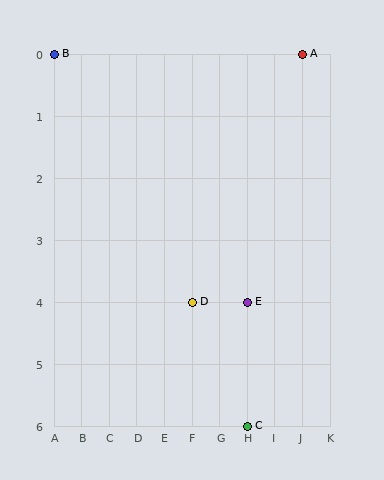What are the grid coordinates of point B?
Point B is at grid coordinates (A, 0).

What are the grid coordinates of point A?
Point A is at grid coordinates (J, 0).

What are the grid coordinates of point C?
Point C is at grid coordinates (H, 6).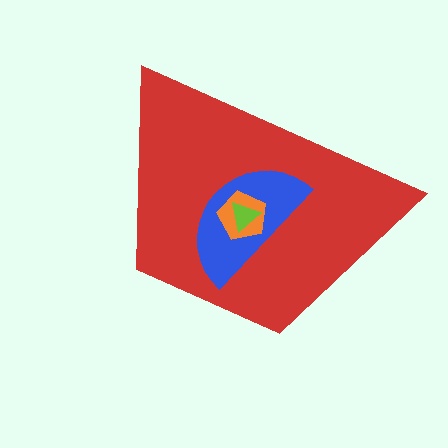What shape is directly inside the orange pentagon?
The lime triangle.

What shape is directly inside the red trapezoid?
The blue semicircle.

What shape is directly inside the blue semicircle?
The orange pentagon.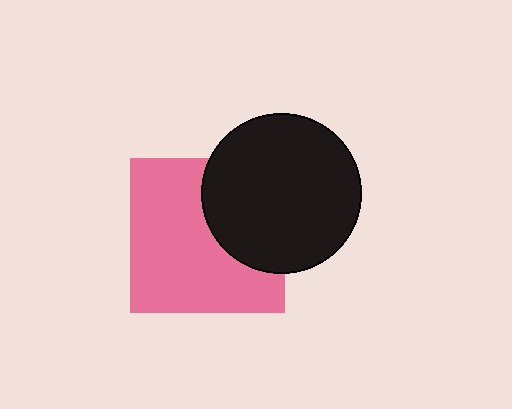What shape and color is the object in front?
The object in front is a black circle.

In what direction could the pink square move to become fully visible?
The pink square could move left. That would shift it out from behind the black circle entirely.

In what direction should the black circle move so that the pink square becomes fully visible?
The black circle should move right. That is the shortest direction to clear the overlap and leave the pink square fully visible.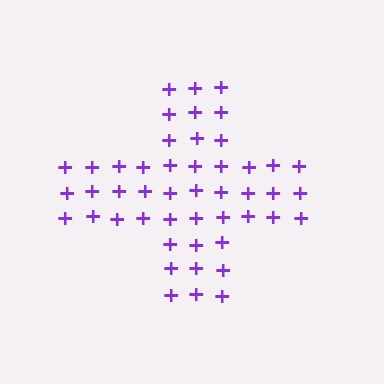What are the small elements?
The small elements are plus signs.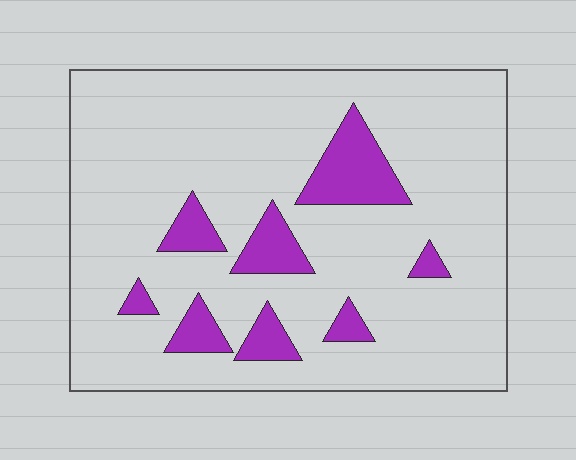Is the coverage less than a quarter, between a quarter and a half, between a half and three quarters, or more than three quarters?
Less than a quarter.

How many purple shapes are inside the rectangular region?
8.